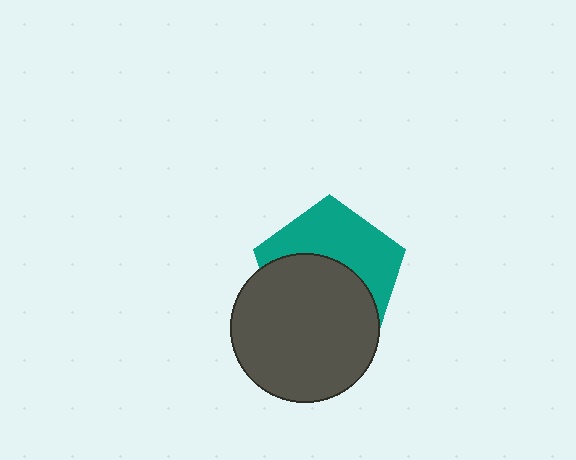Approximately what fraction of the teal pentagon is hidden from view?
Roughly 53% of the teal pentagon is hidden behind the dark gray circle.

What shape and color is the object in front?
The object in front is a dark gray circle.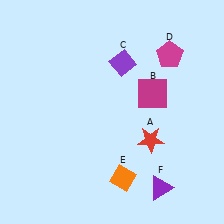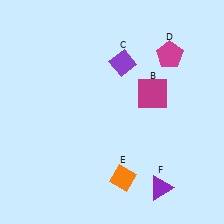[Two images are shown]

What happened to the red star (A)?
The red star (A) was removed in Image 2. It was in the bottom-right area of Image 1.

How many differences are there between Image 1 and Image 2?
There is 1 difference between the two images.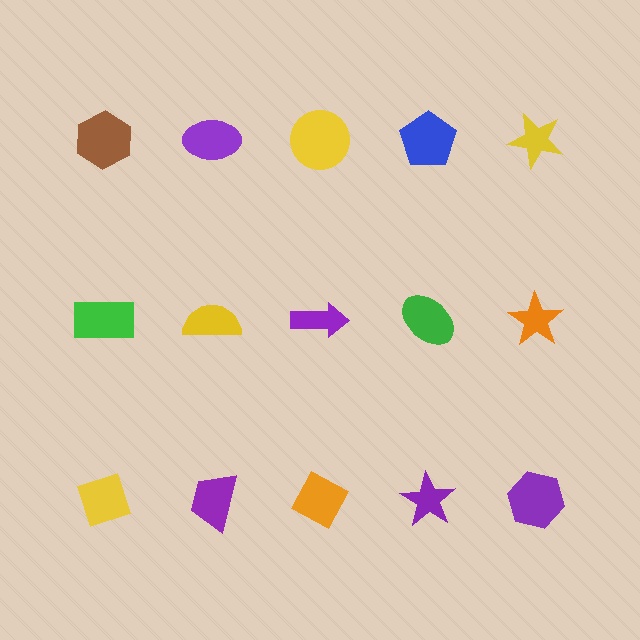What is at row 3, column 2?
A purple trapezoid.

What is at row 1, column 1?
A brown hexagon.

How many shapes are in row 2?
5 shapes.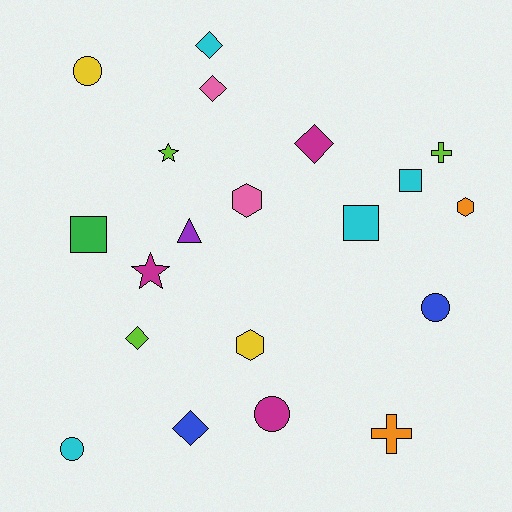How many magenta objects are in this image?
There are 3 magenta objects.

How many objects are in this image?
There are 20 objects.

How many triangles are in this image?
There is 1 triangle.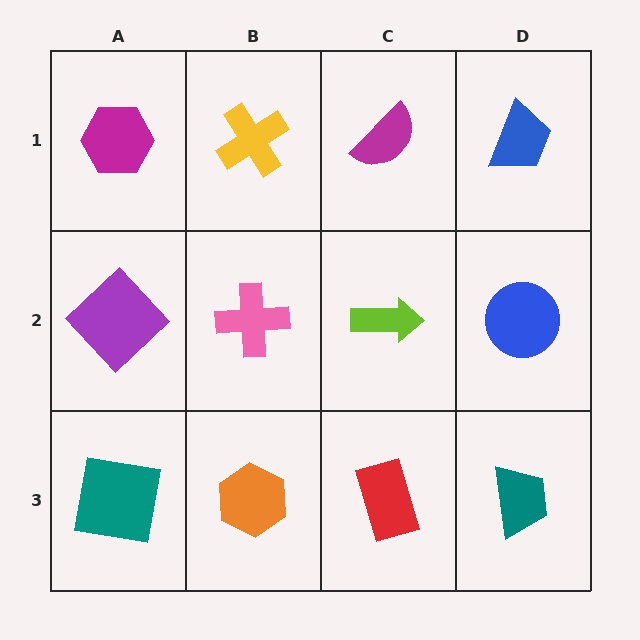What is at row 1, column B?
A yellow cross.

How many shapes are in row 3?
4 shapes.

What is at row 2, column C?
A lime arrow.